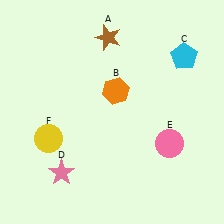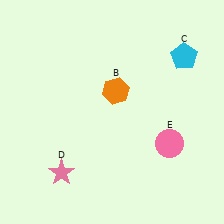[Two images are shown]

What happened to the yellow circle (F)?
The yellow circle (F) was removed in Image 2. It was in the bottom-left area of Image 1.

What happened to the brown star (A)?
The brown star (A) was removed in Image 2. It was in the top-left area of Image 1.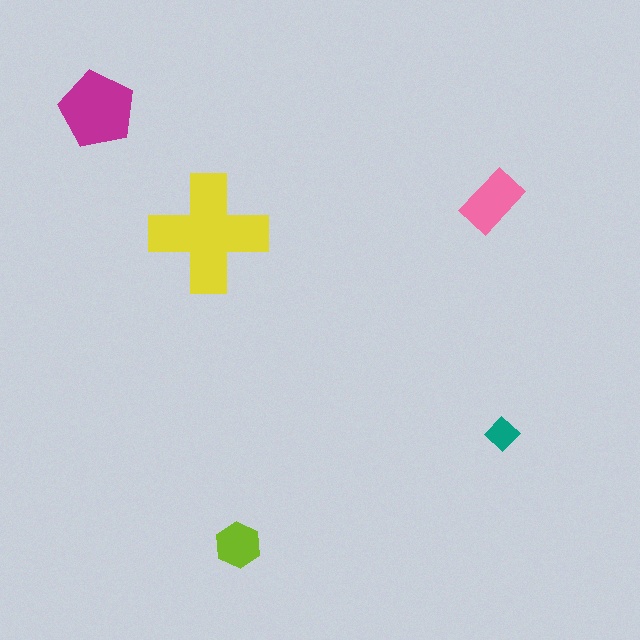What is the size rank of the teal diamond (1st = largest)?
5th.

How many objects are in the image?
There are 5 objects in the image.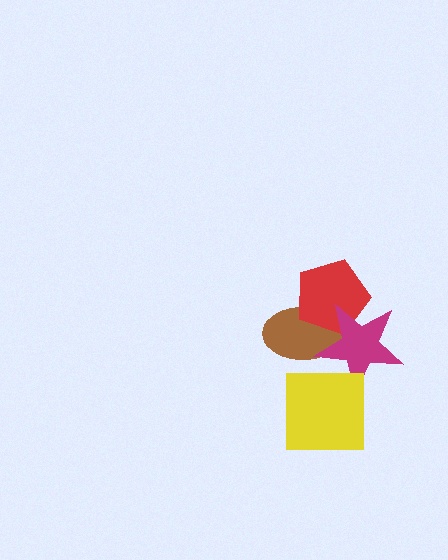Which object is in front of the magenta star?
The yellow square is in front of the magenta star.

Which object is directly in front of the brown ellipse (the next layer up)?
The red pentagon is directly in front of the brown ellipse.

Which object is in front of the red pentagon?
The magenta star is in front of the red pentagon.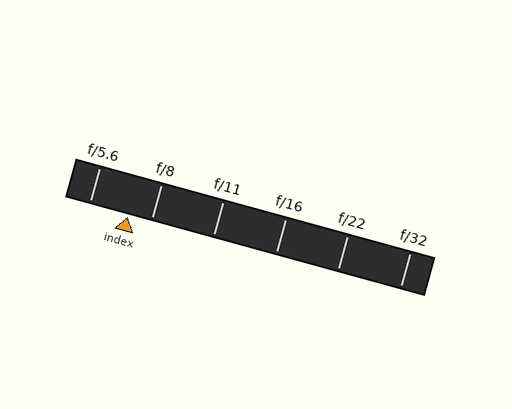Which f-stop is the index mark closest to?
The index mark is closest to f/8.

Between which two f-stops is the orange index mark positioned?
The index mark is between f/5.6 and f/8.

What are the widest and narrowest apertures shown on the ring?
The widest aperture shown is f/5.6 and the narrowest is f/32.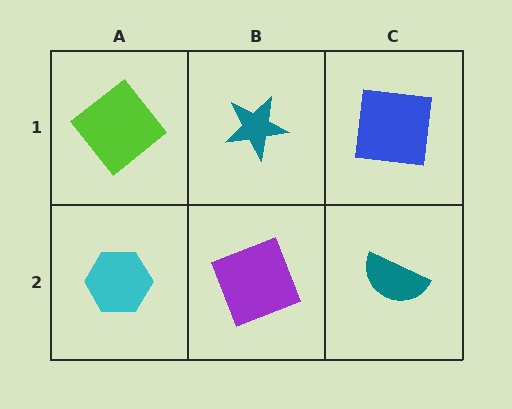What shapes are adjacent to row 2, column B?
A teal star (row 1, column B), a cyan hexagon (row 2, column A), a teal semicircle (row 2, column C).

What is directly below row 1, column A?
A cyan hexagon.